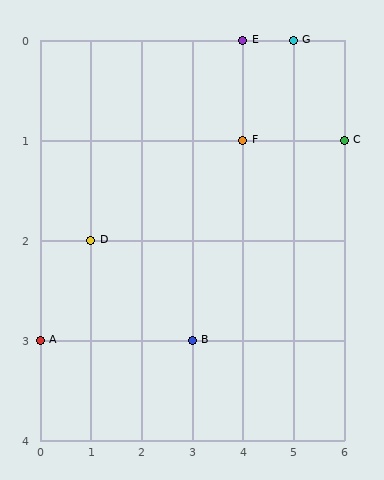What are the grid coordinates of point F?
Point F is at grid coordinates (4, 1).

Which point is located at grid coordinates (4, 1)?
Point F is at (4, 1).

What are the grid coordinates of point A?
Point A is at grid coordinates (0, 3).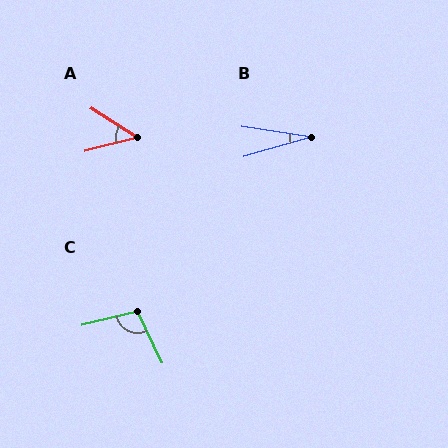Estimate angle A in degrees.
Approximately 46 degrees.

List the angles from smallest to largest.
B (25°), A (46°), C (102°).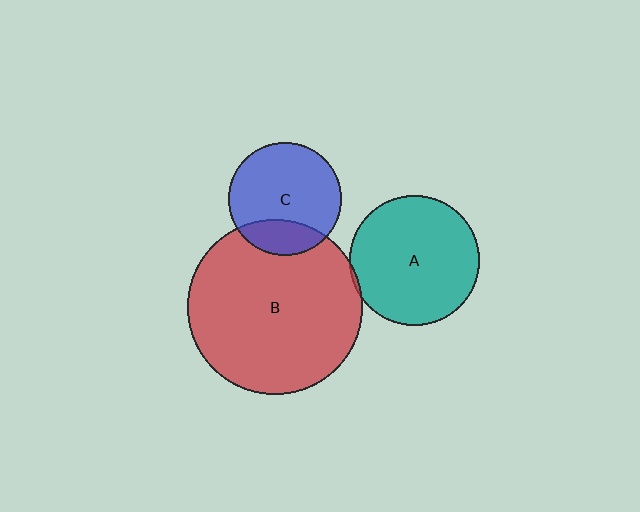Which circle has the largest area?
Circle B (red).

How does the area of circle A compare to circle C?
Approximately 1.3 times.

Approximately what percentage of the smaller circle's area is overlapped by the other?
Approximately 20%.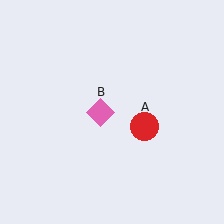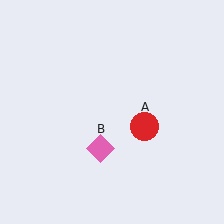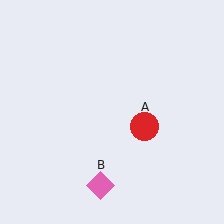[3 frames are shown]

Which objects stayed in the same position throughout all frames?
Red circle (object A) remained stationary.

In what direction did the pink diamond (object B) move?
The pink diamond (object B) moved down.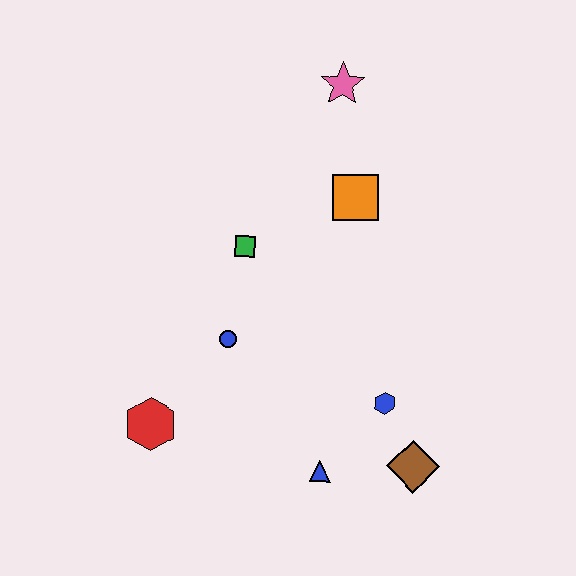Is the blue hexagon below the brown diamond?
No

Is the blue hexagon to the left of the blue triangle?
No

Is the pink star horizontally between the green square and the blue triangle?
No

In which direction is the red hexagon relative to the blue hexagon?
The red hexagon is to the left of the blue hexagon.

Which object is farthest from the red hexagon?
The pink star is farthest from the red hexagon.